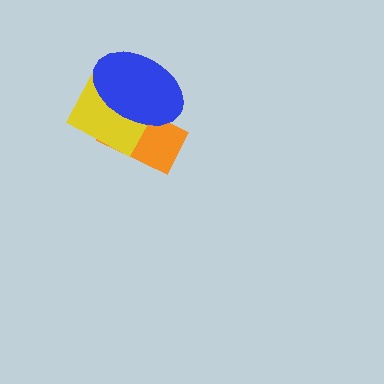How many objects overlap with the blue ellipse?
2 objects overlap with the blue ellipse.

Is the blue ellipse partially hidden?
No, no other shape covers it.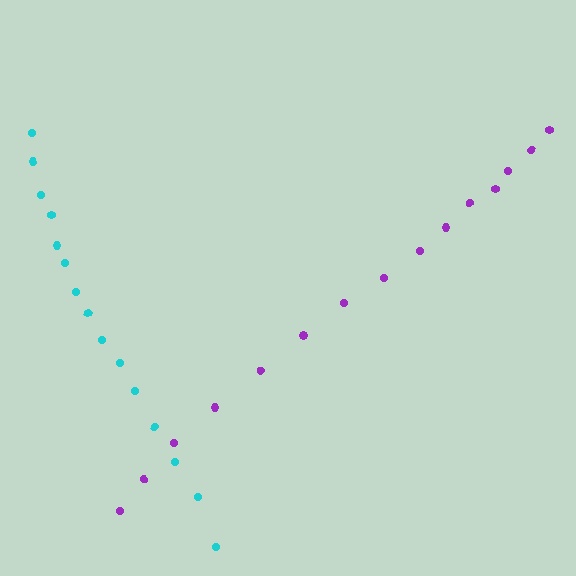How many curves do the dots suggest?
There are 2 distinct paths.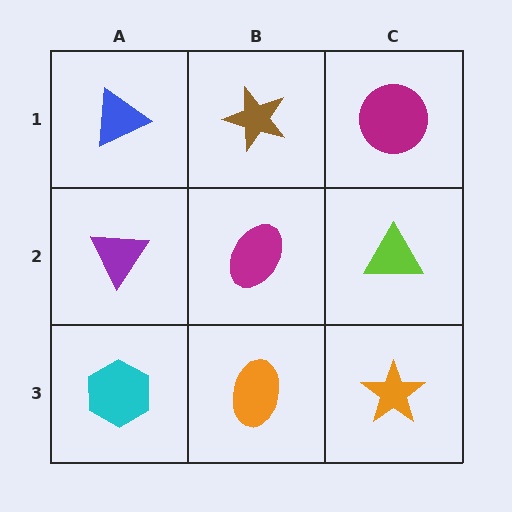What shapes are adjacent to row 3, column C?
A lime triangle (row 2, column C), an orange ellipse (row 3, column B).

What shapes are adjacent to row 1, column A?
A purple triangle (row 2, column A), a brown star (row 1, column B).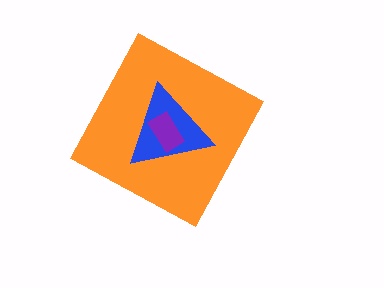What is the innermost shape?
The purple rectangle.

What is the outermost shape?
The orange diamond.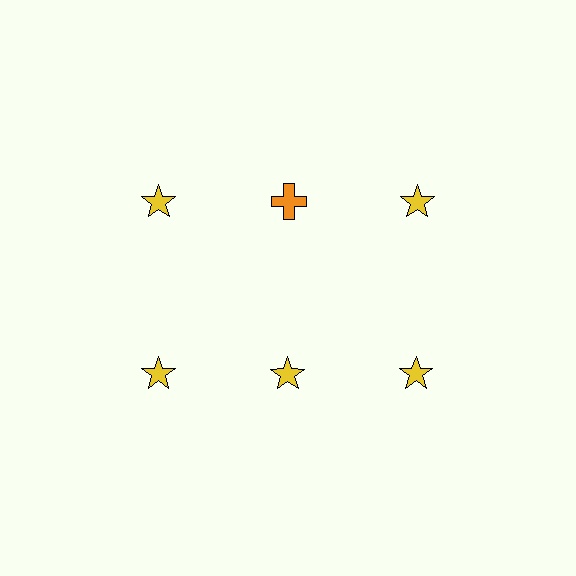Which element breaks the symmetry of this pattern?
The orange cross in the top row, second from left column breaks the symmetry. All other shapes are yellow stars.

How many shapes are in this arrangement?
There are 6 shapes arranged in a grid pattern.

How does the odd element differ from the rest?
It differs in both color (orange instead of yellow) and shape (cross instead of star).